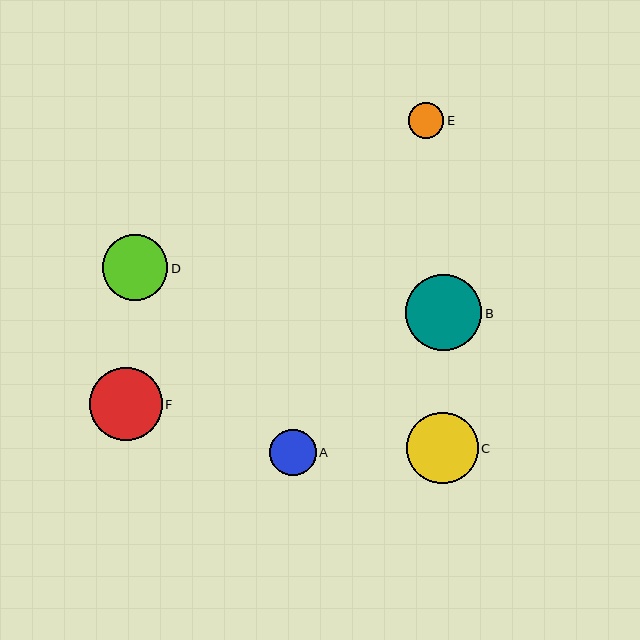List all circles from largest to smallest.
From largest to smallest: B, F, C, D, A, E.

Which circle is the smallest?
Circle E is the smallest with a size of approximately 36 pixels.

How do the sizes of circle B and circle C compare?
Circle B and circle C are approximately the same size.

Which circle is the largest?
Circle B is the largest with a size of approximately 76 pixels.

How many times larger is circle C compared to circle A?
Circle C is approximately 1.5 times the size of circle A.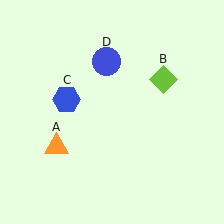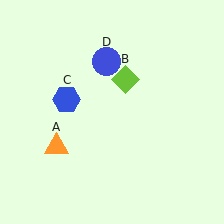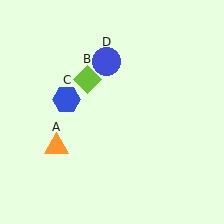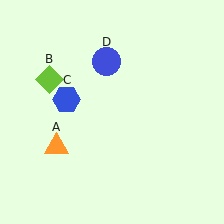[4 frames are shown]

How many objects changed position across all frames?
1 object changed position: lime diamond (object B).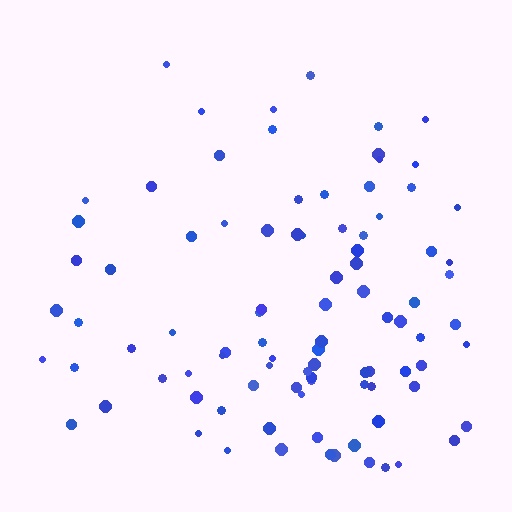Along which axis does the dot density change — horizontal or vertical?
Vertical.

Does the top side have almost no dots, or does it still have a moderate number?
Still a moderate number, just noticeably fewer than the bottom.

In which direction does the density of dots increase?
From top to bottom, with the bottom side densest.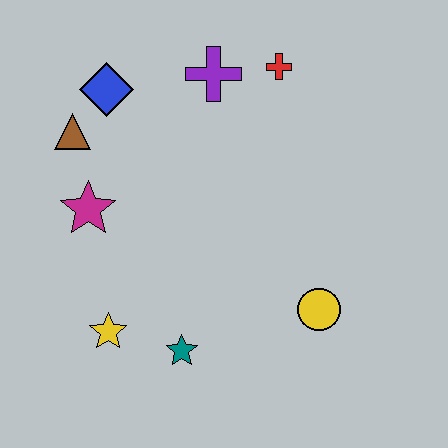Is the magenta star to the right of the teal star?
No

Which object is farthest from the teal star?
The red cross is farthest from the teal star.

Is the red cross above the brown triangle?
Yes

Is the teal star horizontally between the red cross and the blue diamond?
Yes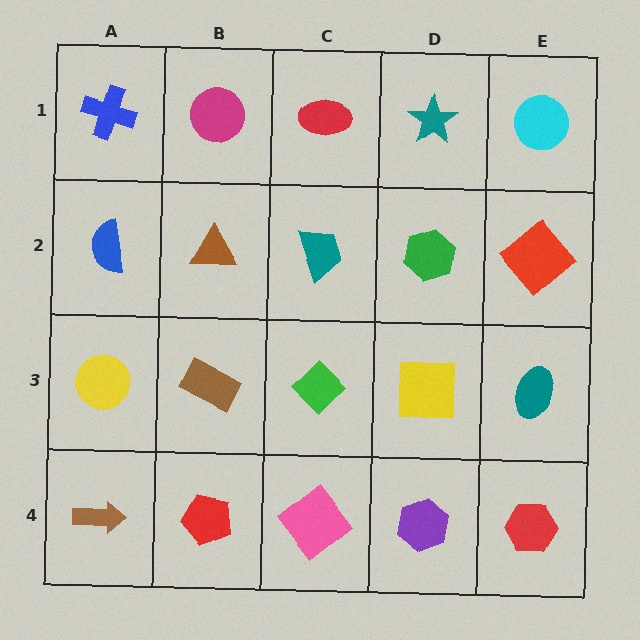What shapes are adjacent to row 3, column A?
A blue semicircle (row 2, column A), a brown arrow (row 4, column A), a brown rectangle (row 3, column B).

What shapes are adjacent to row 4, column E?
A teal ellipse (row 3, column E), a purple hexagon (row 4, column D).